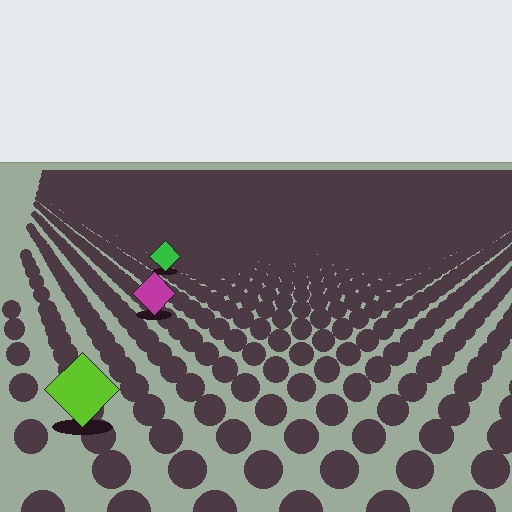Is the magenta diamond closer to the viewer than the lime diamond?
No. The lime diamond is closer — you can tell from the texture gradient: the ground texture is coarser near it.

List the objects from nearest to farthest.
From nearest to farthest: the lime diamond, the magenta diamond, the green diamond.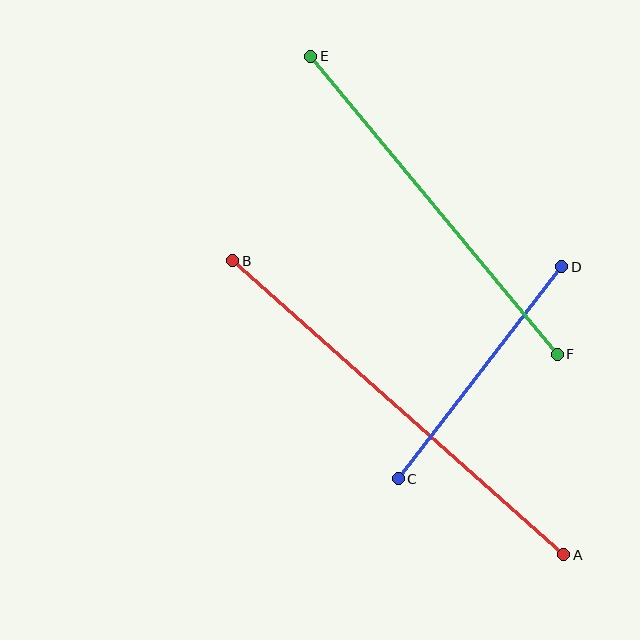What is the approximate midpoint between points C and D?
The midpoint is at approximately (480, 373) pixels.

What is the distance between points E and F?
The distance is approximately 387 pixels.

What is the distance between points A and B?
The distance is approximately 443 pixels.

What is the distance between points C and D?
The distance is approximately 268 pixels.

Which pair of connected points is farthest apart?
Points A and B are farthest apart.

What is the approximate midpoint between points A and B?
The midpoint is at approximately (398, 408) pixels.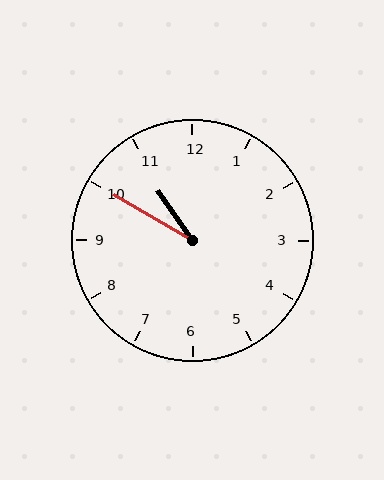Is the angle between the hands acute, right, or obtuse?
It is acute.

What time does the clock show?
10:50.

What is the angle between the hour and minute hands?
Approximately 25 degrees.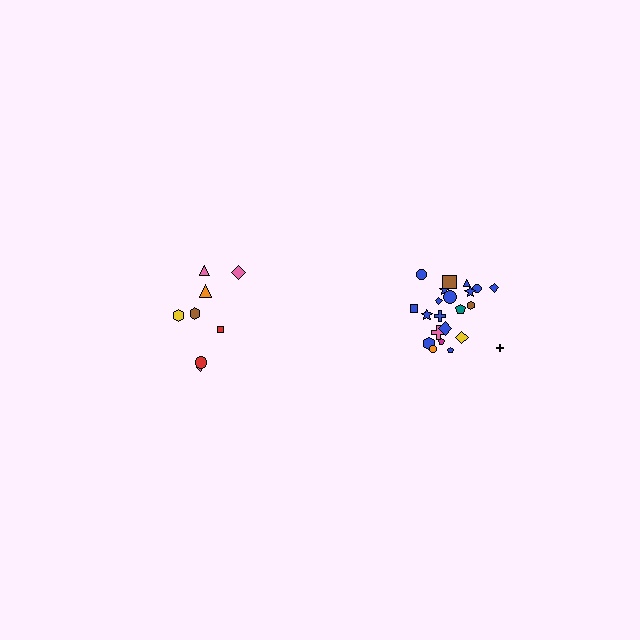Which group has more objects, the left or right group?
The right group.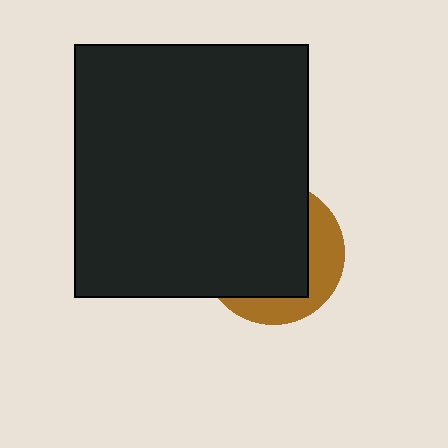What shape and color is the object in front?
The object in front is a black rectangle.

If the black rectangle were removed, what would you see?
You would see the complete brown circle.